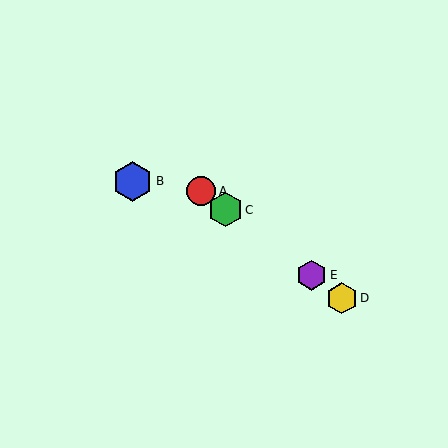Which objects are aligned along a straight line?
Objects A, C, D, E are aligned along a straight line.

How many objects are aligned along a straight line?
4 objects (A, C, D, E) are aligned along a straight line.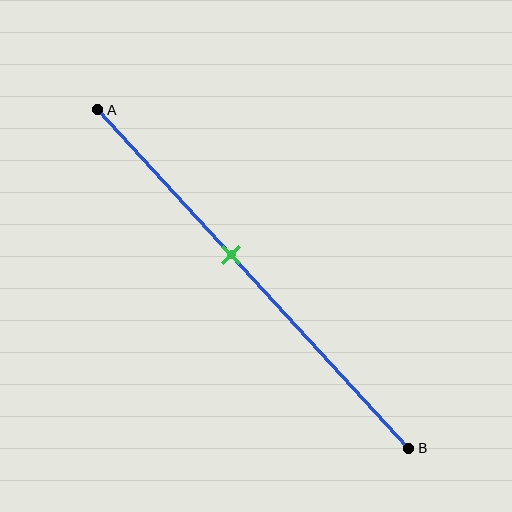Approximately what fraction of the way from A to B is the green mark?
The green mark is approximately 45% of the way from A to B.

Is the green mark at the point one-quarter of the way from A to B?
No, the mark is at about 45% from A, not at the 25% one-quarter point.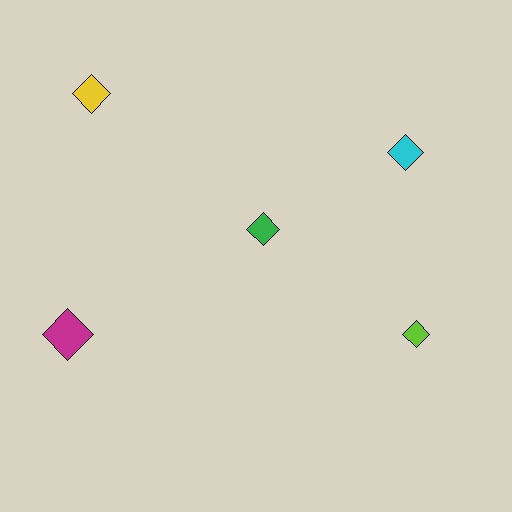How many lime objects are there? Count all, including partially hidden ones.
There is 1 lime object.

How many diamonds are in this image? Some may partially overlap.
There are 5 diamonds.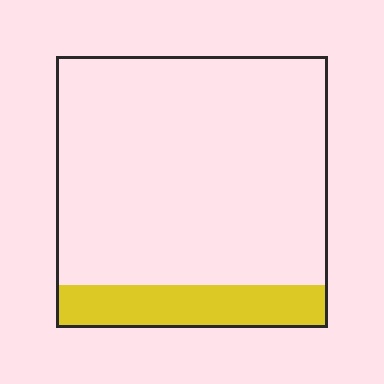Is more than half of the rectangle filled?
No.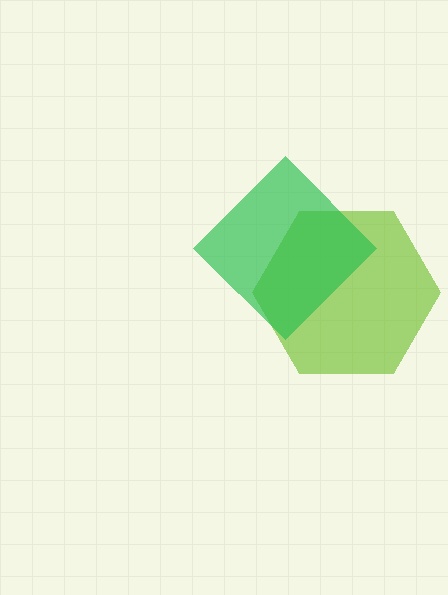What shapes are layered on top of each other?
The layered shapes are: a lime hexagon, a green diamond.